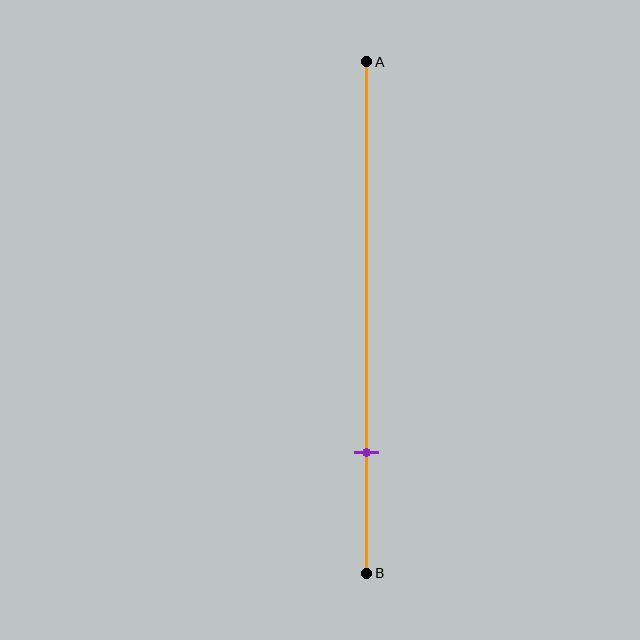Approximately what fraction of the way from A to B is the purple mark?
The purple mark is approximately 75% of the way from A to B.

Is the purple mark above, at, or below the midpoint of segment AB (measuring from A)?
The purple mark is below the midpoint of segment AB.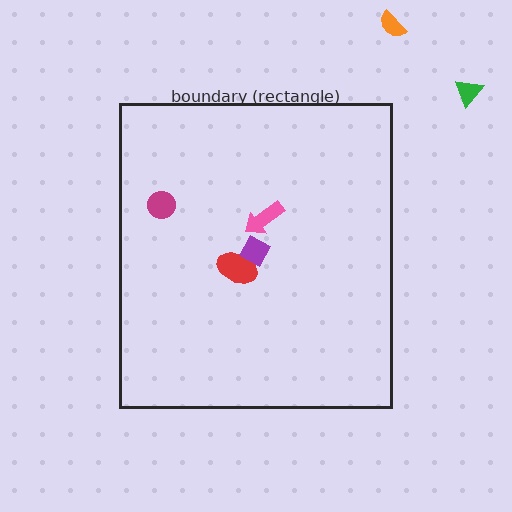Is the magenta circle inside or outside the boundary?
Inside.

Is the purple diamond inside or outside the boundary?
Inside.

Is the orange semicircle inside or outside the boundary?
Outside.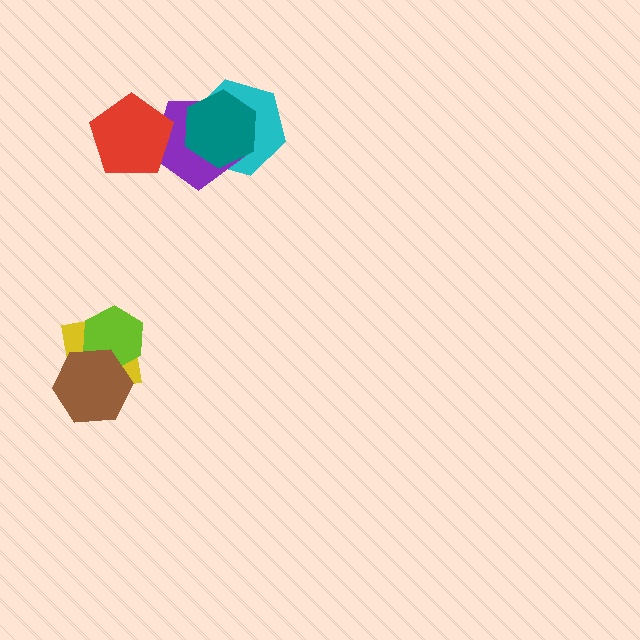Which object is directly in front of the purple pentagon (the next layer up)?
The teal hexagon is directly in front of the purple pentagon.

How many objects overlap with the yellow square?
2 objects overlap with the yellow square.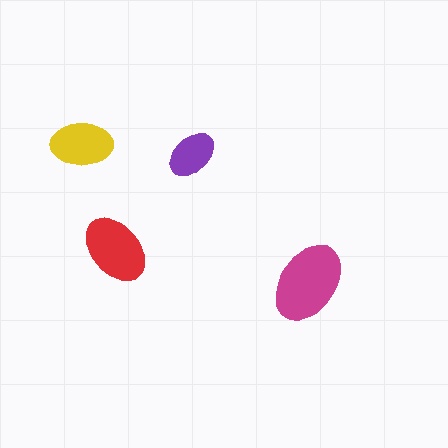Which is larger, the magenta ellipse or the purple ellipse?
The magenta one.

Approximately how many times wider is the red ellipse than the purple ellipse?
About 1.5 times wider.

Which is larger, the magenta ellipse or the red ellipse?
The magenta one.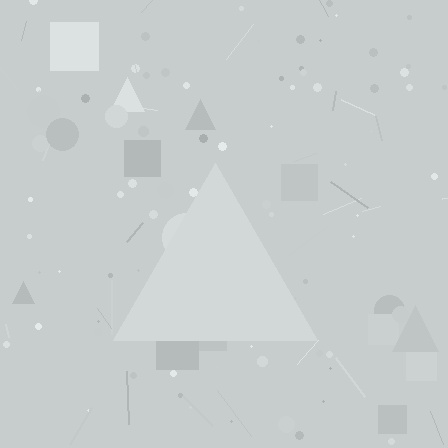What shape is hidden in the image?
A triangle is hidden in the image.